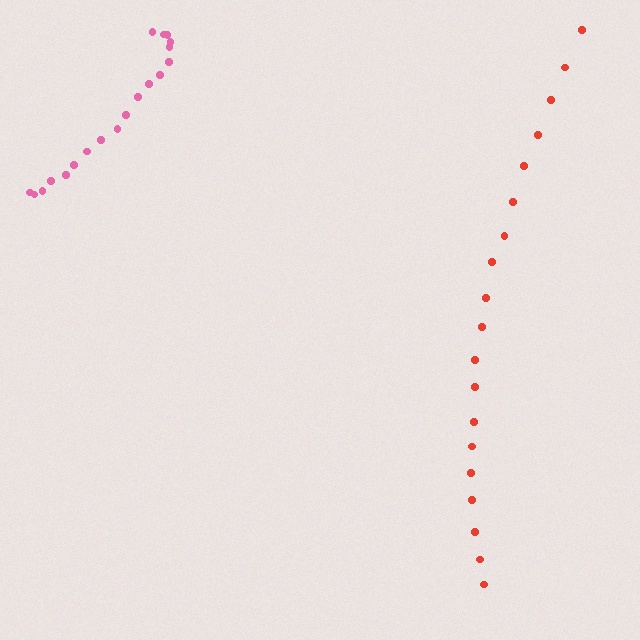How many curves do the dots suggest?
There are 2 distinct paths.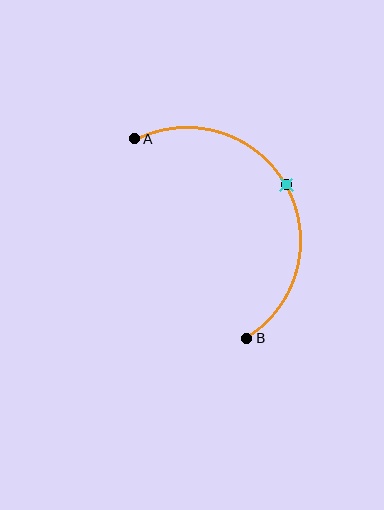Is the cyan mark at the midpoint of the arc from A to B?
Yes. The cyan mark lies on the arc at equal arc-length from both A and B — it is the arc midpoint.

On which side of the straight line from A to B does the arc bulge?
The arc bulges to the right of the straight line connecting A and B.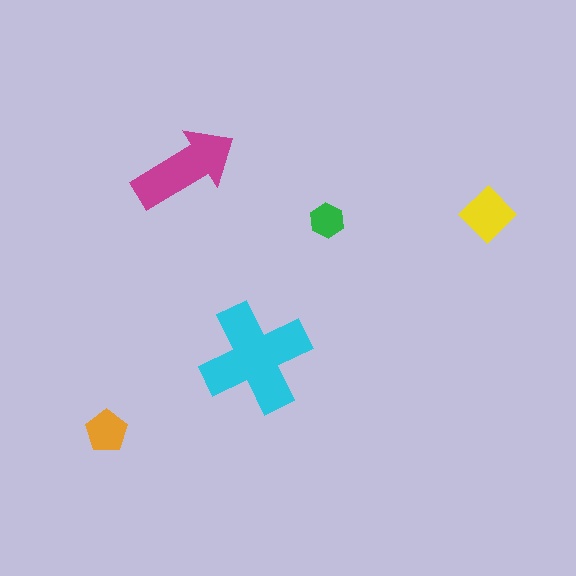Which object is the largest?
The cyan cross.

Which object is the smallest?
The green hexagon.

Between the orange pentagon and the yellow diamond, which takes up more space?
The yellow diamond.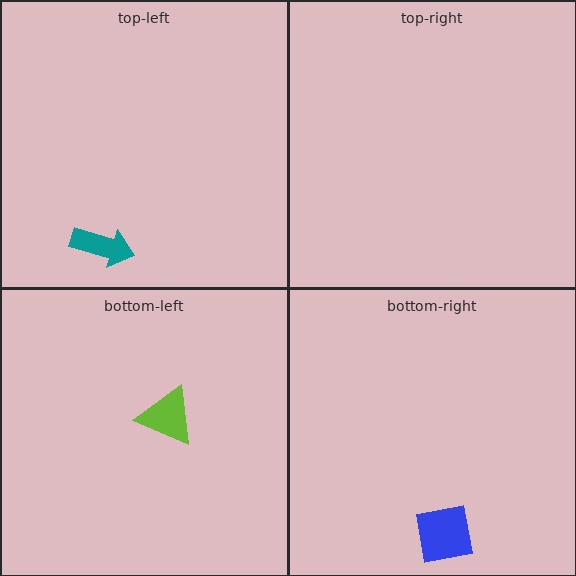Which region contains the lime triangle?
The bottom-left region.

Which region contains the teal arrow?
The top-left region.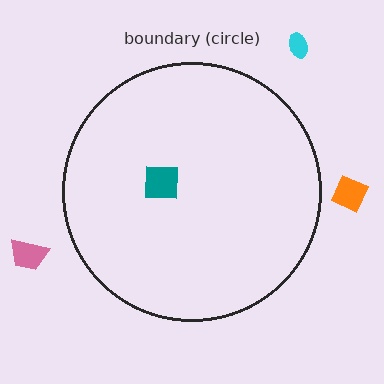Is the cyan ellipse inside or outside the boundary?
Outside.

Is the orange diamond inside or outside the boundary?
Outside.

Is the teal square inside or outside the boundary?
Inside.